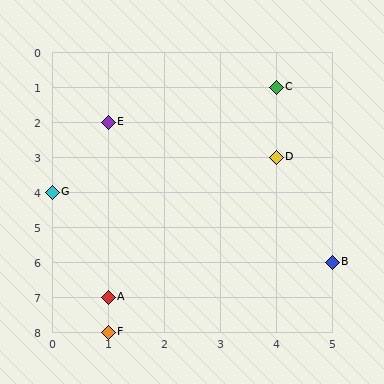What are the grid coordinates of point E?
Point E is at grid coordinates (1, 2).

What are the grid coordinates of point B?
Point B is at grid coordinates (5, 6).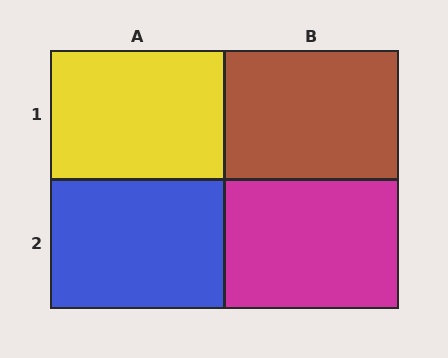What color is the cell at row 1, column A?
Yellow.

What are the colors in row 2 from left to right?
Blue, magenta.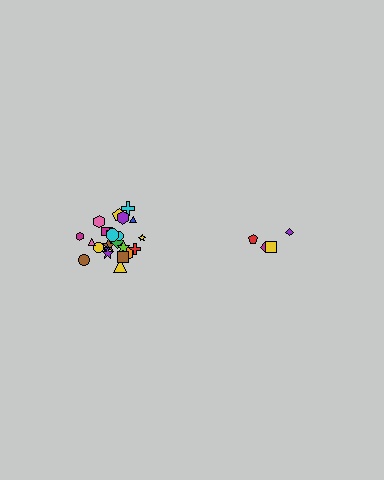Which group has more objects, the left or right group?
The left group.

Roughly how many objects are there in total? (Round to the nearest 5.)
Roughly 30 objects in total.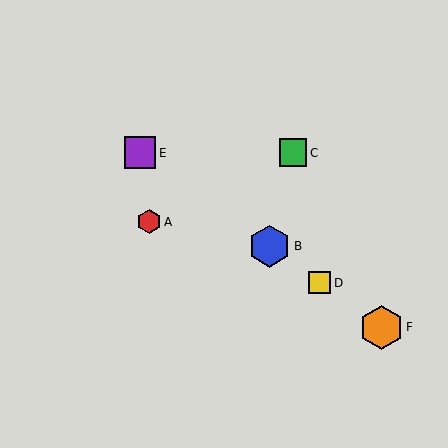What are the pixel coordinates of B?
Object B is at (270, 246).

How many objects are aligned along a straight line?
4 objects (B, D, E, F) are aligned along a straight line.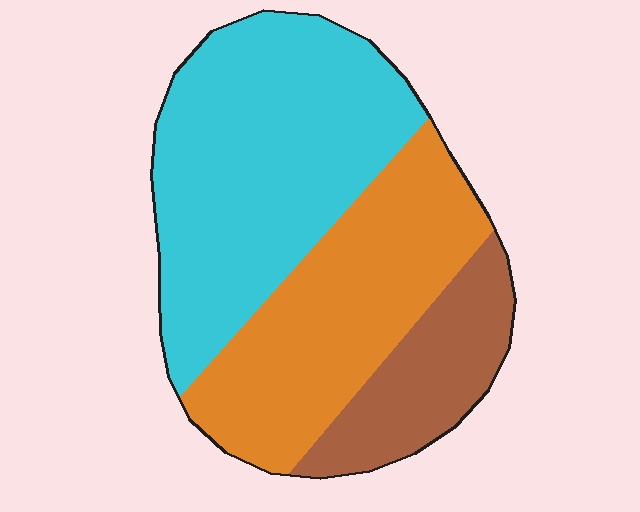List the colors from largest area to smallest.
From largest to smallest: cyan, orange, brown.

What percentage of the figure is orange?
Orange covers about 35% of the figure.